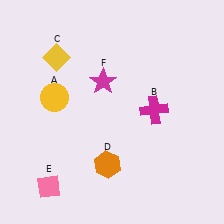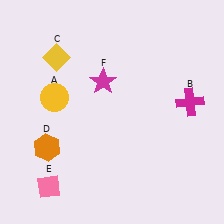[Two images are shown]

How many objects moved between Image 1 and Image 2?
2 objects moved between the two images.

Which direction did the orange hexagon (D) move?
The orange hexagon (D) moved left.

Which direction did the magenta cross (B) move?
The magenta cross (B) moved right.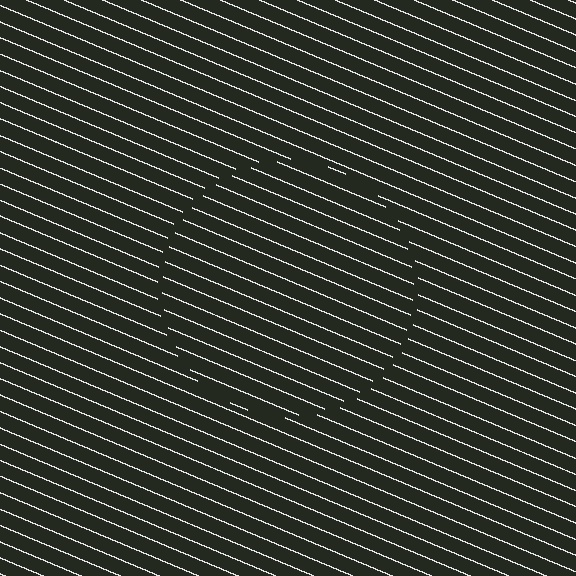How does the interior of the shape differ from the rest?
The interior of the shape contains the same grating, shifted by half a period — the contour is defined by the phase discontinuity where line-ends from the inner and outer gratings abut.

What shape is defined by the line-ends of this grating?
An illusory circle. The interior of the shape contains the same grating, shifted by half a period — the contour is defined by the phase discontinuity where line-ends from the inner and outer gratings abut.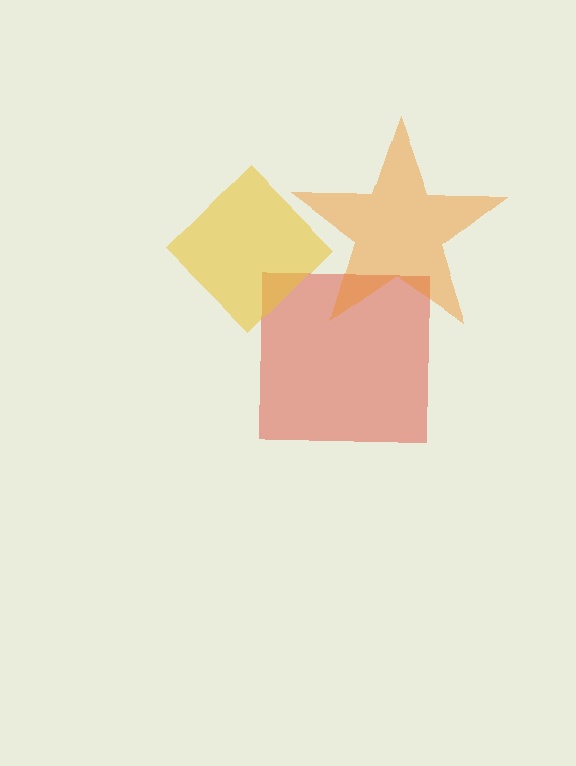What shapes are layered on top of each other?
The layered shapes are: a red square, an orange star, a yellow diamond.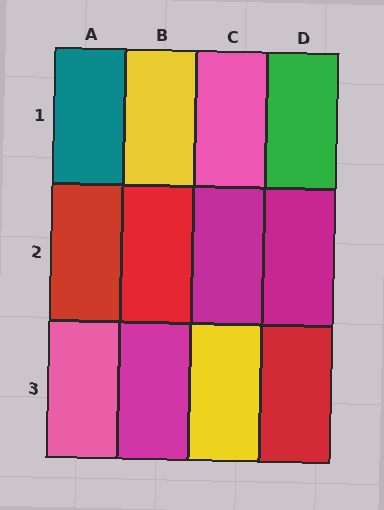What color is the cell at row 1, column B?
Yellow.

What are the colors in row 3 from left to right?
Pink, magenta, yellow, red.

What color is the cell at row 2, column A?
Red.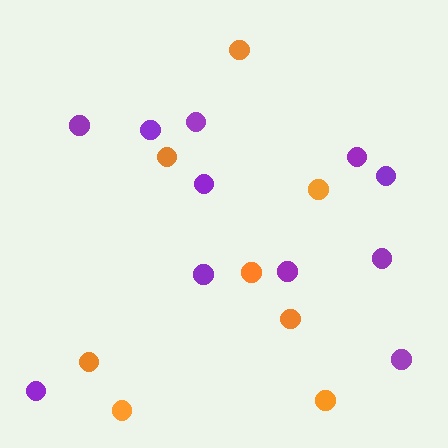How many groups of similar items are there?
There are 2 groups: one group of purple circles (11) and one group of orange circles (8).